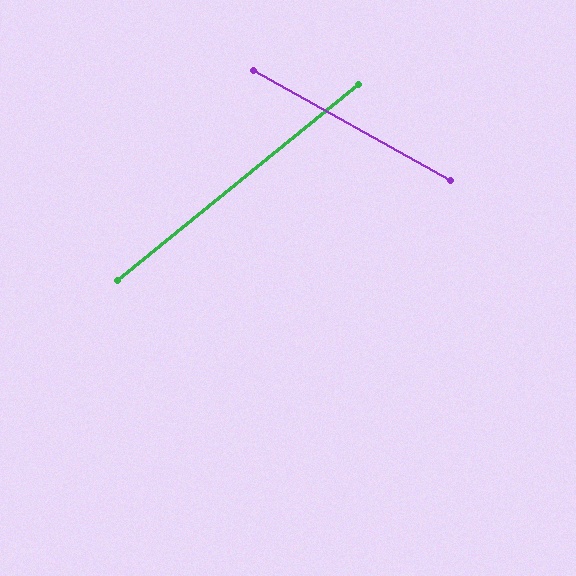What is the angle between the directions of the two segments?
Approximately 68 degrees.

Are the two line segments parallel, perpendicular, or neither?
Neither parallel nor perpendicular — they differ by about 68°.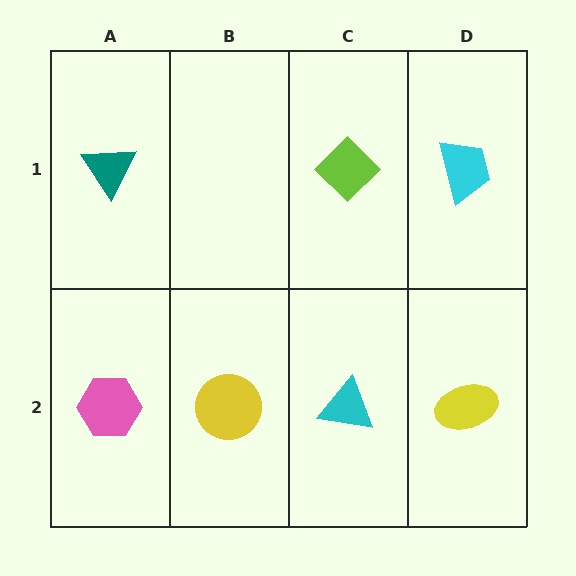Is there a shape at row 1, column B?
No, that cell is empty.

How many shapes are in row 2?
4 shapes.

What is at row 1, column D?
A cyan trapezoid.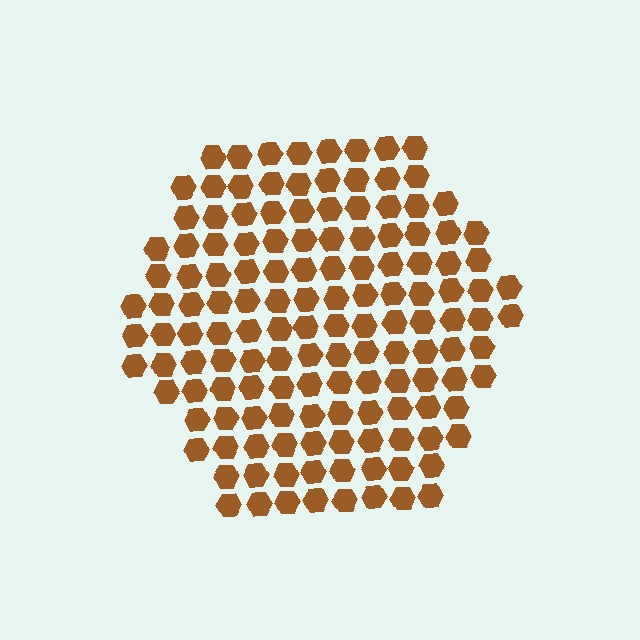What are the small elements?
The small elements are hexagons.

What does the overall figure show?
The overall figure shows a hexagon.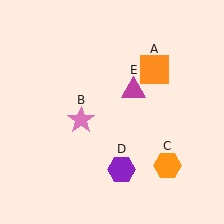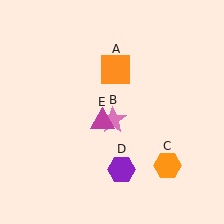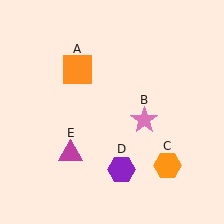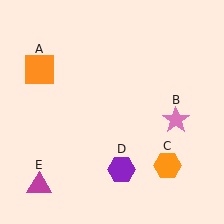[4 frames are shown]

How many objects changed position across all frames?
3 objects changed position: orange square (object A), pink star (object B), magenta triangle (object E).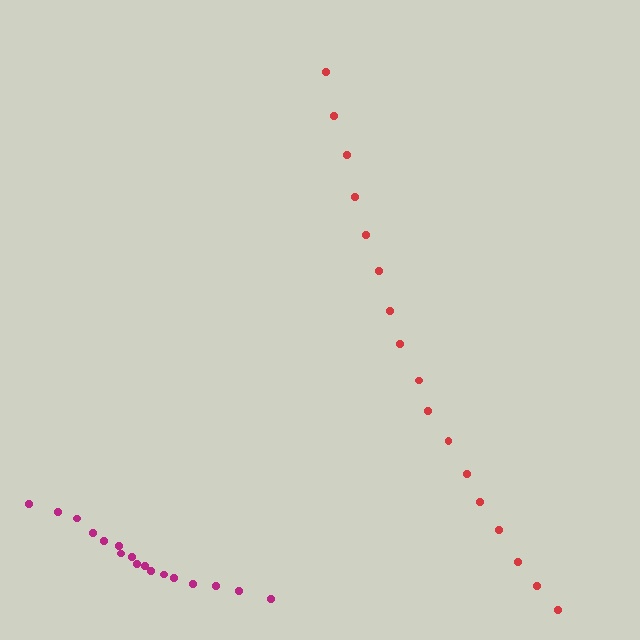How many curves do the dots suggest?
There are 2 distinct paths.